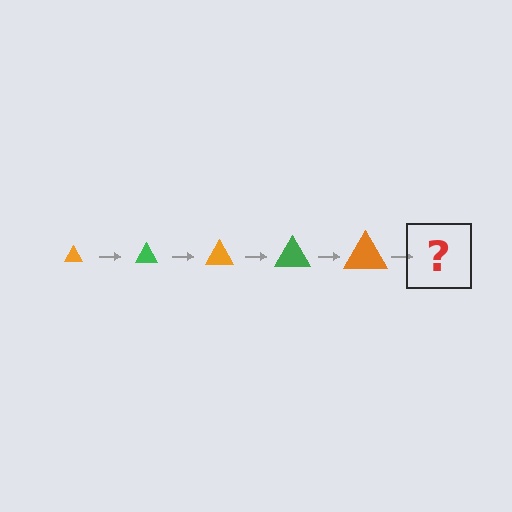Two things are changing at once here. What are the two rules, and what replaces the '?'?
The two rules are that the triangle grows larger each step and the color cycles through orange and green. The '?' should be a green triangle, larger than the previous one.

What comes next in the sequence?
The next element should be a green triangle, larger than the previous one.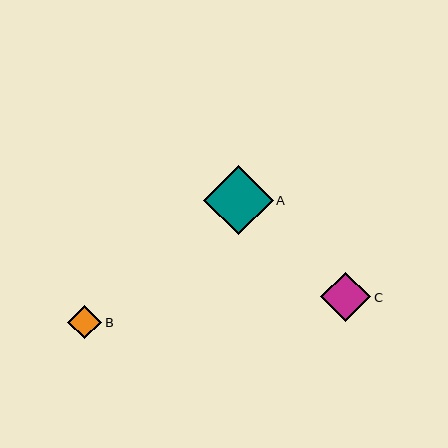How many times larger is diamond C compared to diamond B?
Diamond C is approximately 1.5 times the size of diamond B.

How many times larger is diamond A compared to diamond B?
Diamond A is approximately 2.1 times the size of diamond B.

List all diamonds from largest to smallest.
From largest to smallest: A, C, B.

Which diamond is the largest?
Diamond A is the largest with a size of approximately 70 pixels.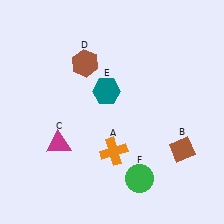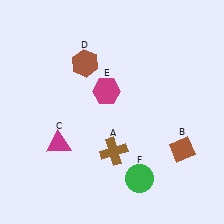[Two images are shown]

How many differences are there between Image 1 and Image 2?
There are 2 differences between the two images.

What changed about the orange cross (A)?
In Image 1, A is orange. In Image 2, it changed to brown.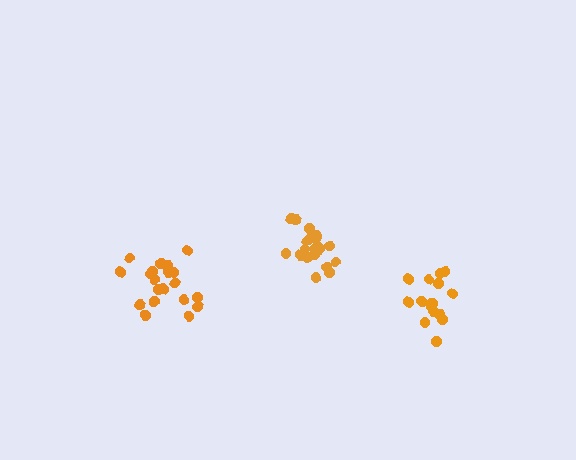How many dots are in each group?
Group 1: 21 dots, Group 2: 21 dots, Group 3: 16 dots (58 total).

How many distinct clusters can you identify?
There are 3 distinct clusters.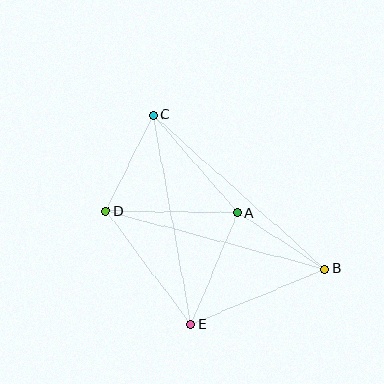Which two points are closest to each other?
Points A and B are closest to each other.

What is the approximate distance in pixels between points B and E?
The distance between B and E is approximately 145 pixels.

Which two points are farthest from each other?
Points B and C are farthest from each other.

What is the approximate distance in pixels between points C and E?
The distance between C and E is approximately 213 pixels.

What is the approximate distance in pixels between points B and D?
The distance between B and D is approximately 227 pixels.